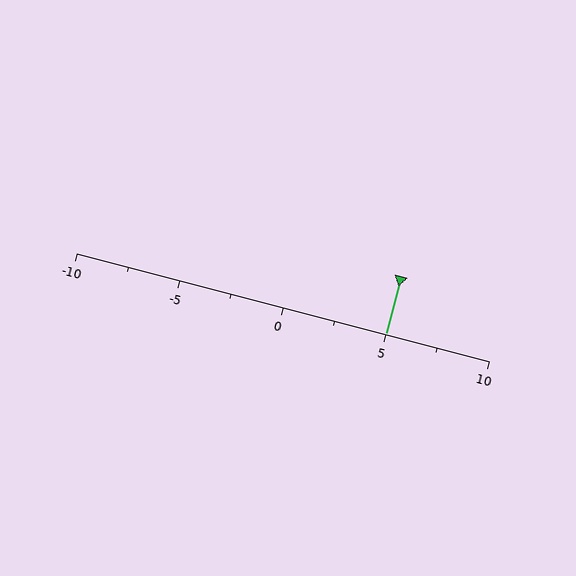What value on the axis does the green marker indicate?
The marker indicates approximately 5.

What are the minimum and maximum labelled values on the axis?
The axis runs from -10 to 10.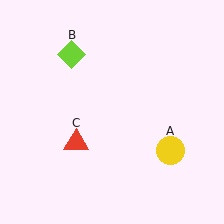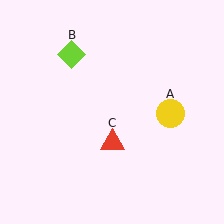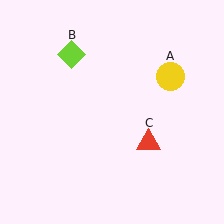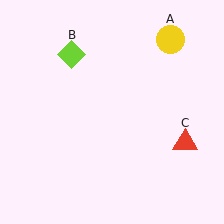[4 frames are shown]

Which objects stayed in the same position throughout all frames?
Lime diamond (object B) remained stationary.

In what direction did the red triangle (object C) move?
The red triangle (object C) moved right.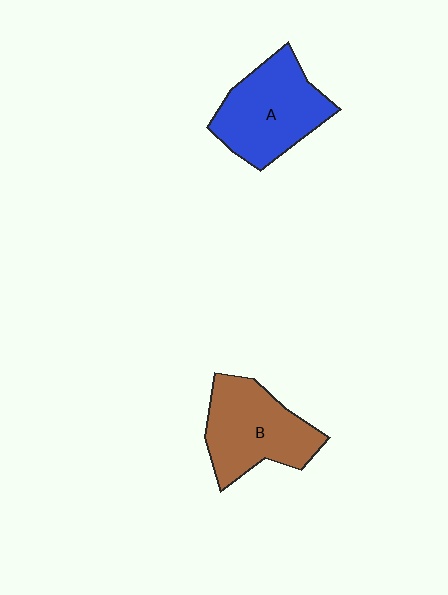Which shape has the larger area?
Shape A (blue).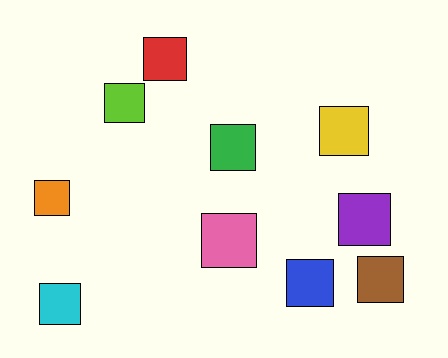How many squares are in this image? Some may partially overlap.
There are 10 squares.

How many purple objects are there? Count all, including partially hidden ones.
There is 1 purple object.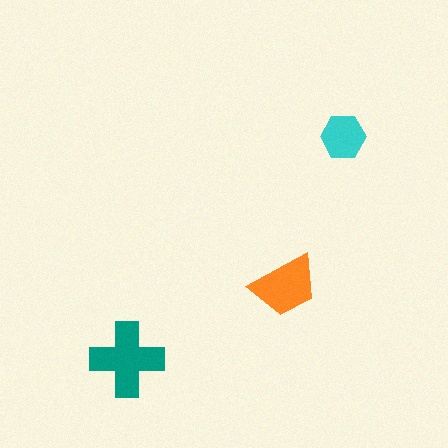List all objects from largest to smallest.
The teal cross, the orange trapezoid, the cyan hexagon.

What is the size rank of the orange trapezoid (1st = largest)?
2nd.